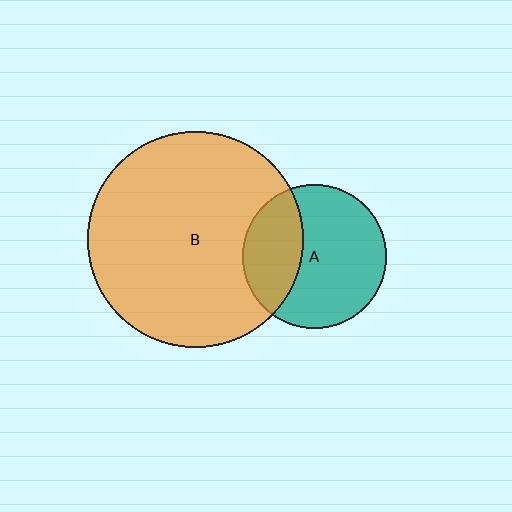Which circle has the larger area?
Circle B (orange).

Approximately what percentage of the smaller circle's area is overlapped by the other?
Approximately 35%.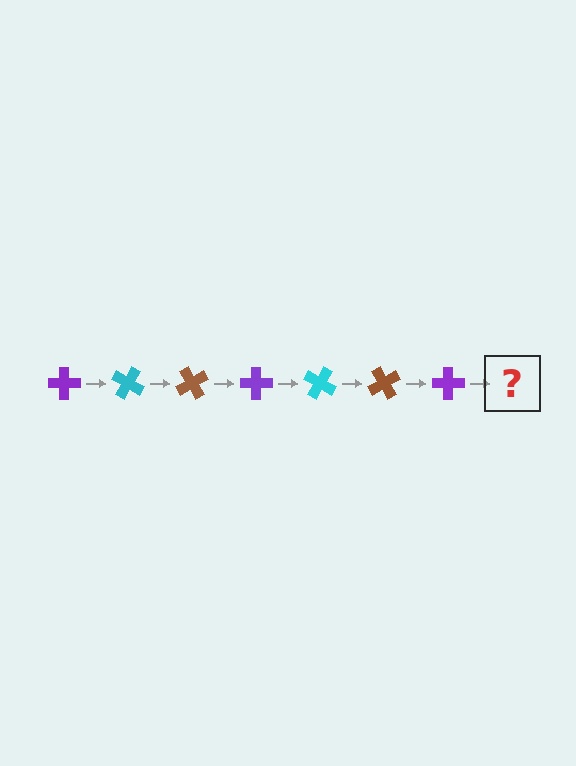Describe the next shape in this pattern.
It should be a cyan cross, rotated 210 degrees from the start.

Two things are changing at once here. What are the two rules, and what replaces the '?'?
The two rules are that it rotates 30 degrees each step and the color cycles through purple, cyan, and brown. The '?' should be a cyan cross, rotated 210 degrees from the start.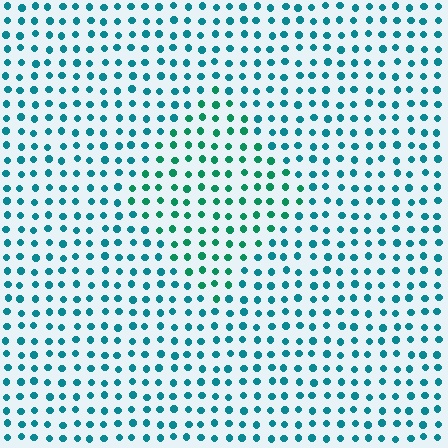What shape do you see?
I see a diamond.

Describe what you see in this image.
The image is filled with small teal elements in a uniform arrangement. A diamond-shaped region is visible where the elements are tinted to a slightly different hue, forming a subtle color boundary.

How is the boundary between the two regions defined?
The boundary is defined purely by a slight shift in hue (about 29 degrees). Spacing, size, and orientation are identical on both sides.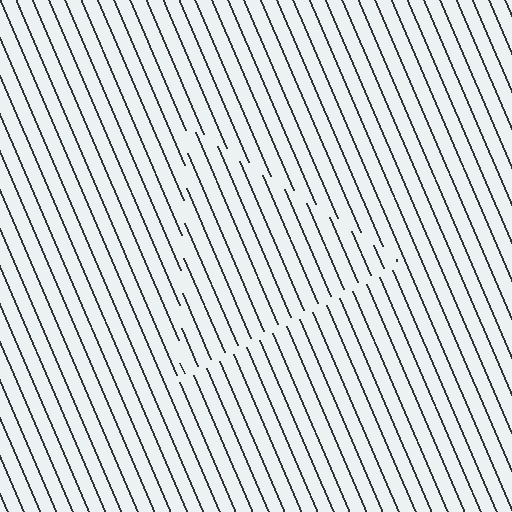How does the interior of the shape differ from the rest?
The interior of the shape contains the same grating, shifted by half a period — the contour is defined by the phase discontinuity where line-ends from the inner and outer gratings abut.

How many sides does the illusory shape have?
3 sides — the line-ends trace a triangle.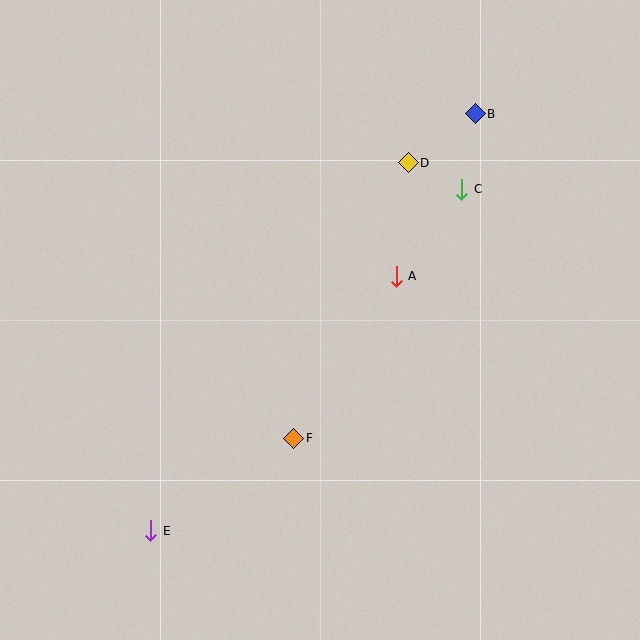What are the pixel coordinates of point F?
Point F is at (294, 438).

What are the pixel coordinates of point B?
Point B is at (475, 114).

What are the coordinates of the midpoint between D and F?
The midpoint between D and F is at (351, 300).